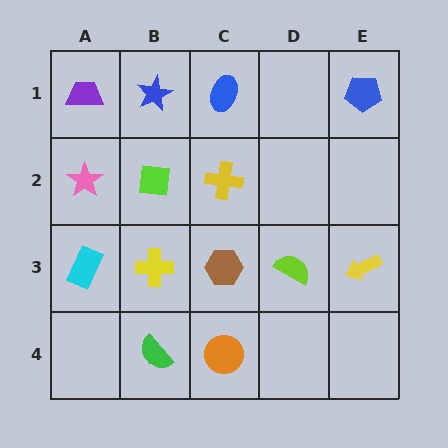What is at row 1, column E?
A blue pentagon.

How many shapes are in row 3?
5 shapes.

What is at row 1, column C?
A blue ellipse.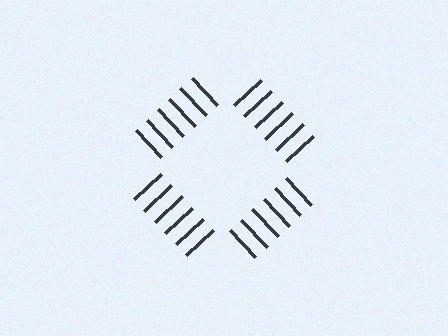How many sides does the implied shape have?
4 sides — the line-ends trace a square.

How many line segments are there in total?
24 — 6 along each of the 4 edges.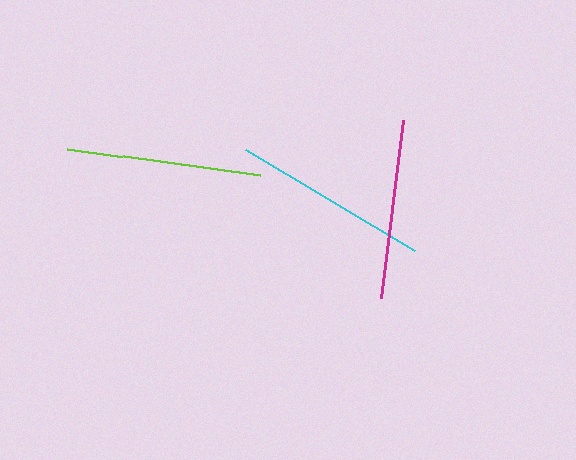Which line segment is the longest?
The cyan line is the longest at approximately 197 pixels.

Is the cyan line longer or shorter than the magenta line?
The cyan line is longer than the magenta line.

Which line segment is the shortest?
The magenta line is the shortest at approximately 180 pixels.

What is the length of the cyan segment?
The cyan segment is approximately 197 pixels long.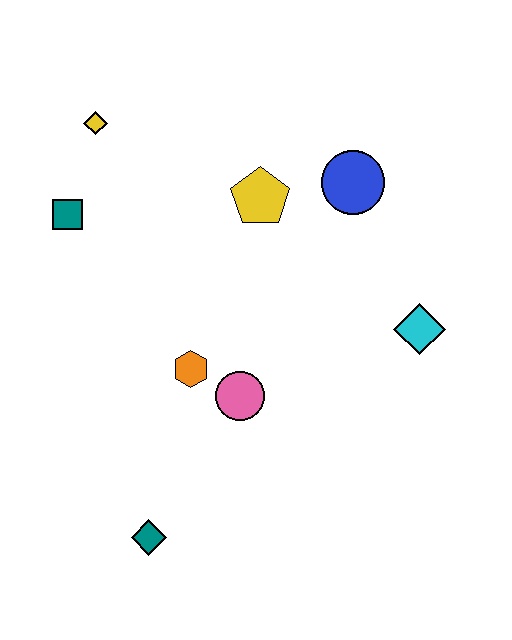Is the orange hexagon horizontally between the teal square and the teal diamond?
No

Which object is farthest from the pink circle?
The yellow diamond is farthest from the pink circle.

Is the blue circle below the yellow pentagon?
No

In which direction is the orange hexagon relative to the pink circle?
The orange hexagon is to the left of the pink circle.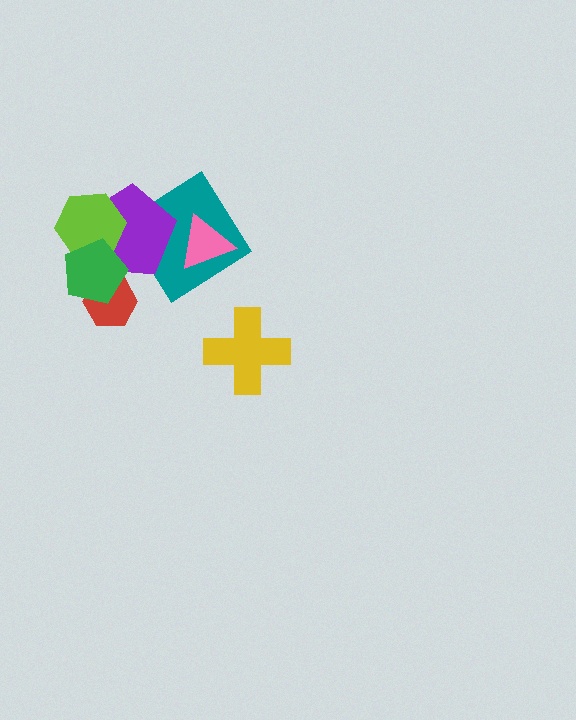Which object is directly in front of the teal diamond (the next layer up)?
The pink triangle is directly in front of the teal diamond.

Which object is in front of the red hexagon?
The green pentagon is in front of the red hexagon.